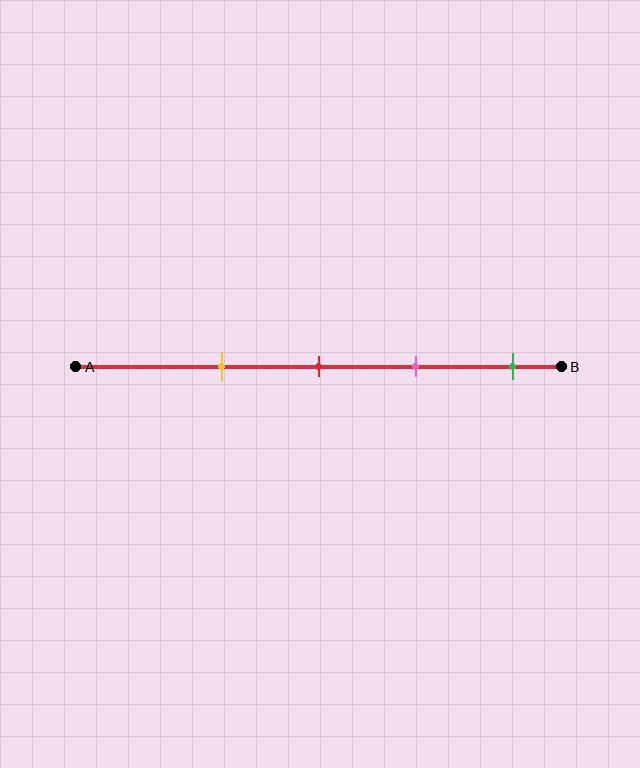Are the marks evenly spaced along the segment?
Yes, the marks are approximately evenly spaced.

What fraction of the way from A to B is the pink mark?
The pink mark is approximately 70% (0.7) of the way from A to B.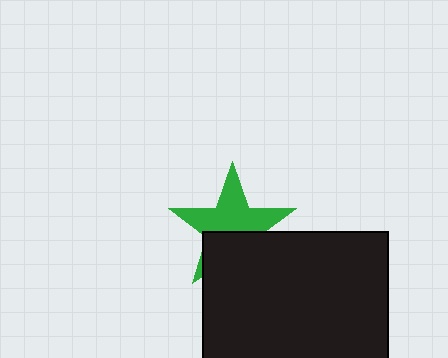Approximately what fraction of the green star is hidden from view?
Roughly 40% of the green star is hidden behind the black rectangle.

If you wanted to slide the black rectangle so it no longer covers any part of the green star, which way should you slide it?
Slide it down — that is the most direct way to separate the two shapes.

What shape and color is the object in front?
The object in front is a black rectangle.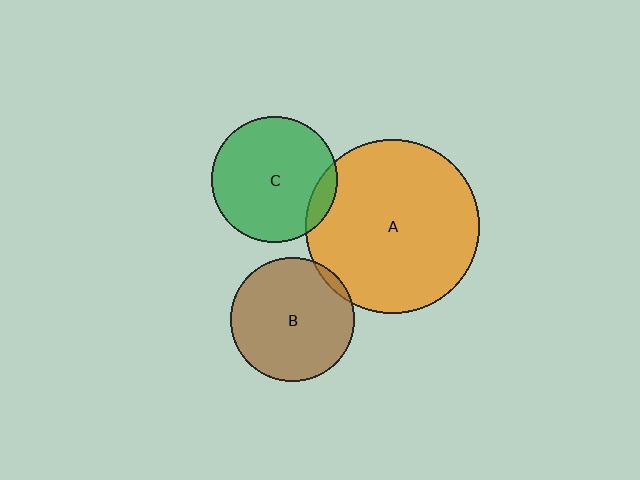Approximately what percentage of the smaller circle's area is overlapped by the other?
Approximately 10%.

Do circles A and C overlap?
Yes.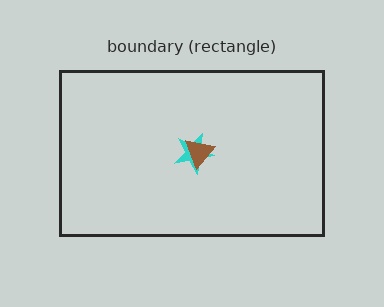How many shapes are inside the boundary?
2 inside, 0 outside.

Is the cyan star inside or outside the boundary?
Inside.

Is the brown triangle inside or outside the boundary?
Inside.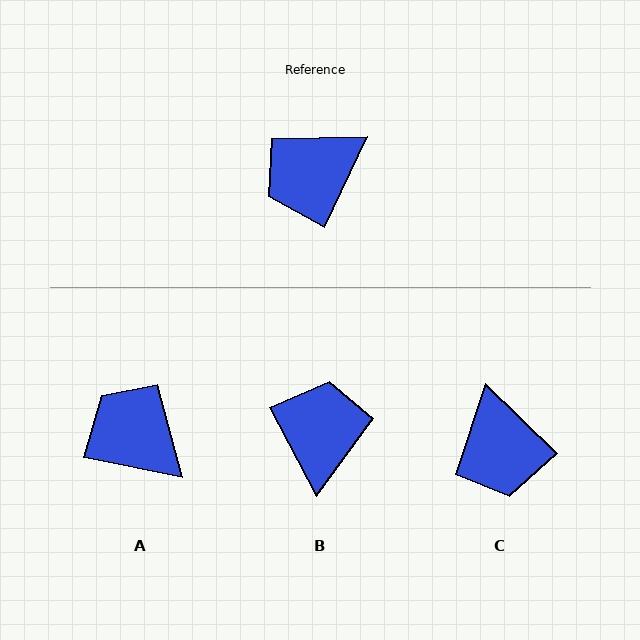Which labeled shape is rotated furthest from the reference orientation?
B, about 127 degrees away.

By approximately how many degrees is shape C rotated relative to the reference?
Approximately 71 degrees counter-clockwise.